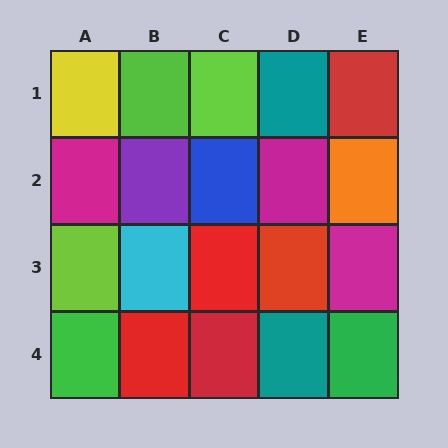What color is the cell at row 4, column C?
Red.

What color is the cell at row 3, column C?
Red.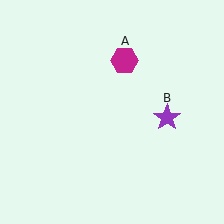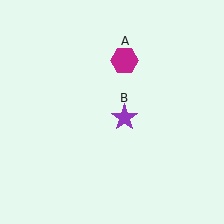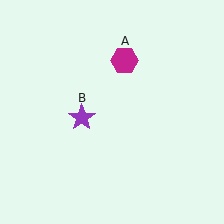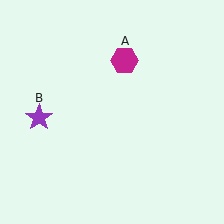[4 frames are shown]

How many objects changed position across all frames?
1 object changed position: purple star (object B).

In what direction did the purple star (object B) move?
The purple star (object B) moved left.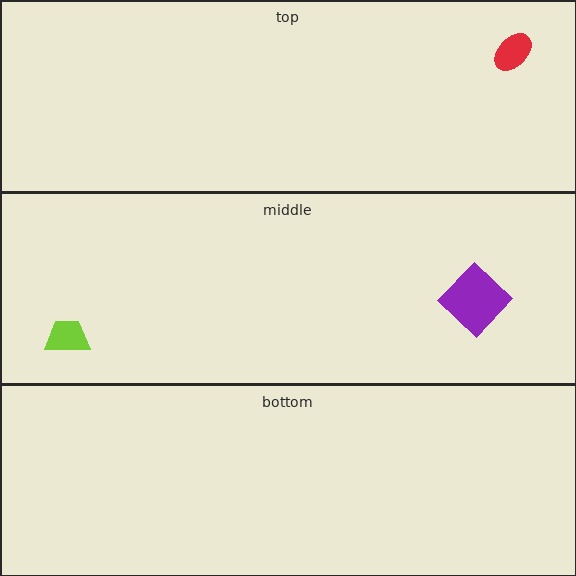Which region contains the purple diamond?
The middle region.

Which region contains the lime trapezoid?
The middle region.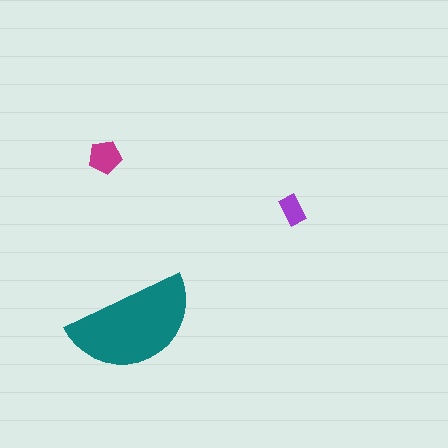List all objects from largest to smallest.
The teal semicircle, the magenta pentagon, the purple rectangle.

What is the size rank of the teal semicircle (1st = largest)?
1st.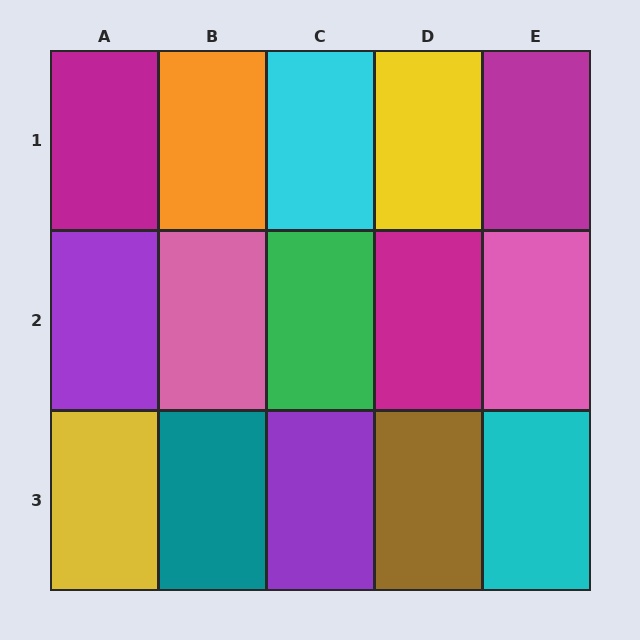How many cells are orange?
1 cell is orange.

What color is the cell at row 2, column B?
Pink.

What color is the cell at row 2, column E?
Pink.